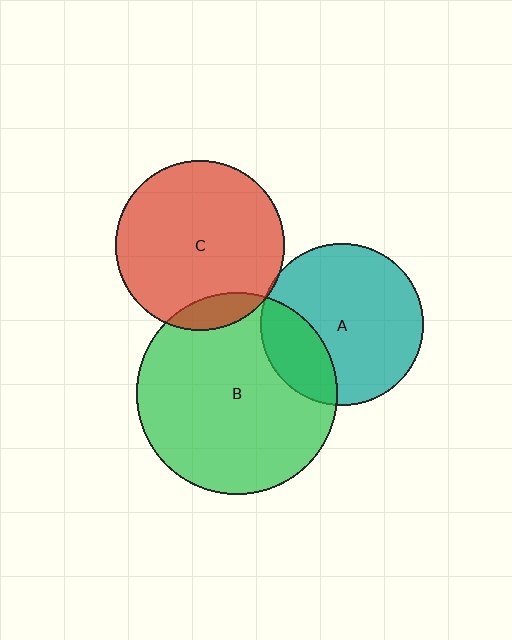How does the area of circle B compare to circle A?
Approximately 1.5 times.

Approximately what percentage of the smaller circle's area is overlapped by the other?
Approximately 10%.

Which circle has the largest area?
Circle B (green).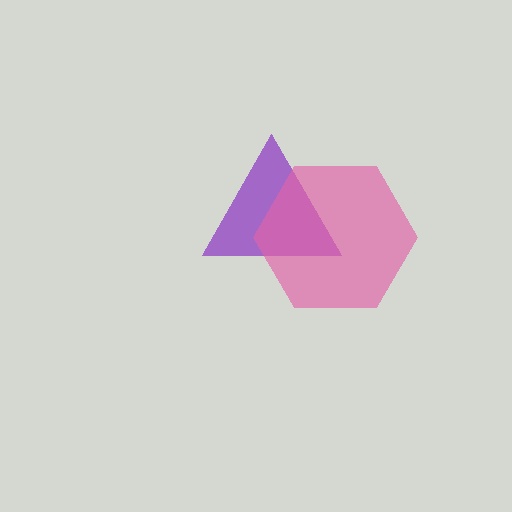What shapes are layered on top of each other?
The layered shapes are: a purple triangle, a pink hexagon.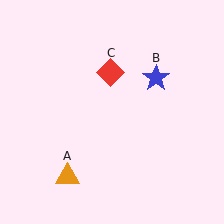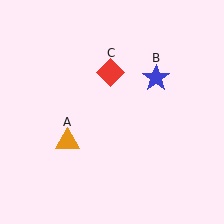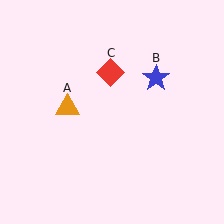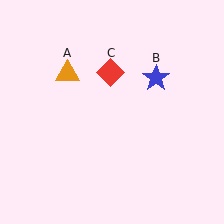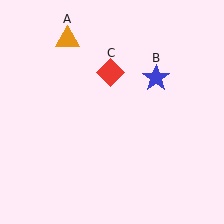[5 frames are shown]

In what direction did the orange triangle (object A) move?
The orange triangle (object A) moved up.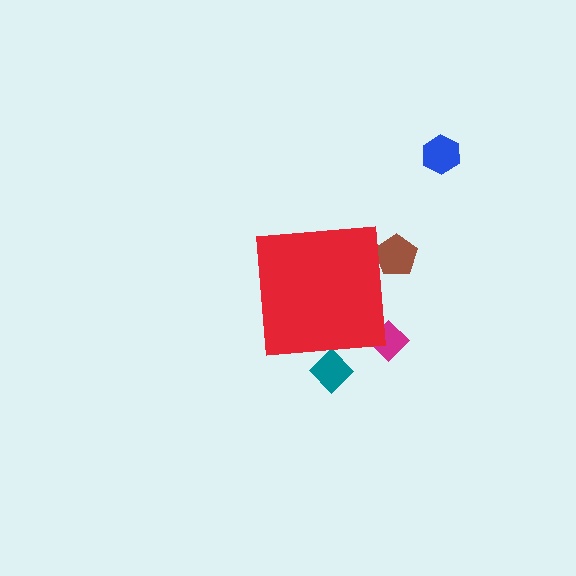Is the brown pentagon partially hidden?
Yes, the brown pentagon is partially hidden behind the red square.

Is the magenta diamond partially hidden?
Yes, the magenta diamond is partially hidden behind the red square.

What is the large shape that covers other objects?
A red square.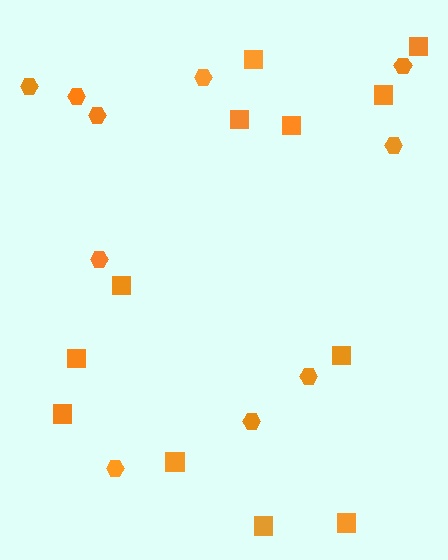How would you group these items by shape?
There are 2 groups: one group of squares (12) and one group of hexagons (10).